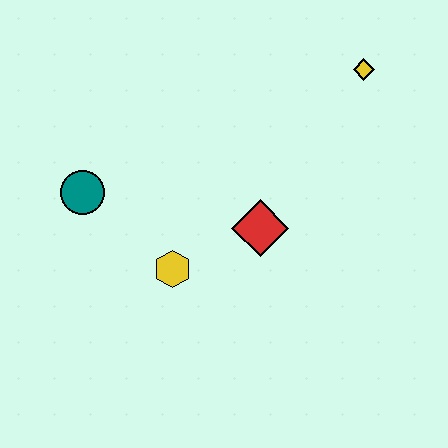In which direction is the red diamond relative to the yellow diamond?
The red diamond is below the yellow diamond.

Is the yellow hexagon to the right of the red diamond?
No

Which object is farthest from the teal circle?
The yellow diamond is farthest from the teal circle.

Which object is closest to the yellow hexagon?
The red diamond is closest to the yellow hexagon.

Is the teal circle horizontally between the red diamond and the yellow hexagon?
No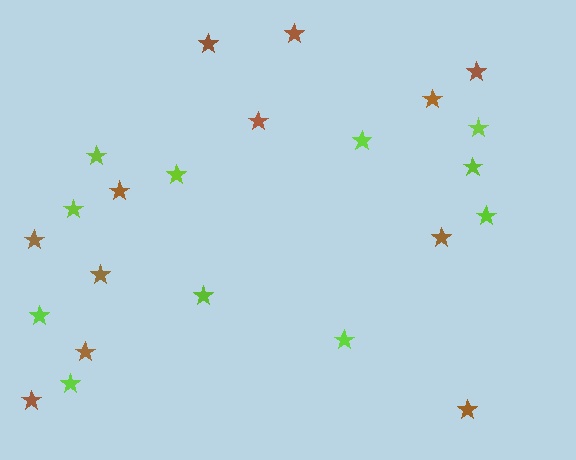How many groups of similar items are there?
There are 2 groups: one group of brown stars (12) and one group of lime stars (11).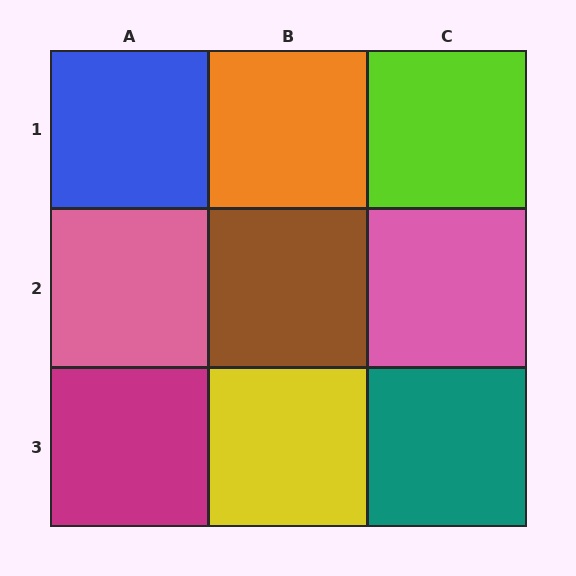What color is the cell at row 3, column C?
Teal.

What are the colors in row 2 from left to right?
Pink, brown, pink.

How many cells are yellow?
1 cell is yellow.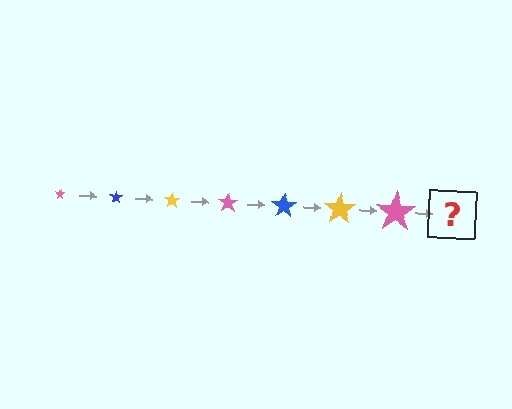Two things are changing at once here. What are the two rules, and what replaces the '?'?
The two rules are that the star grows larger each step and the color cycles through pink, blue, and yellow. The '?' should be a blue star, larger than the previous one.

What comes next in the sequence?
The next element should be a blue star, larger than the previous one.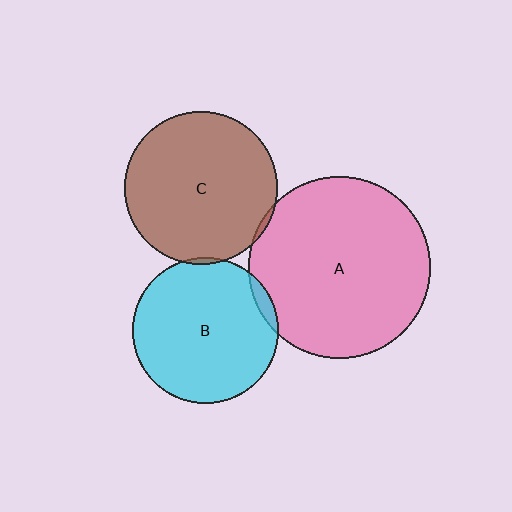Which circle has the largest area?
Circle A (pink).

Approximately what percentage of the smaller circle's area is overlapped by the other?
Approximately 5%.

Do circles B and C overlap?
Yes.